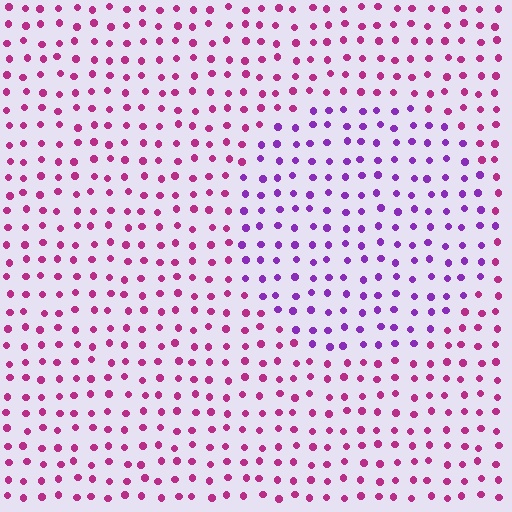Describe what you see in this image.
The image is filled with small magenta elements in a uniform arrangement. A circle-shaped region is visible where the elements are tinted to a slightly different hue, forming a subtle color boundary.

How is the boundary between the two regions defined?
The boundary is defined purely by a slight shift in hue (about 41 degrees). Spacing, size, and orientation are identical on both sides.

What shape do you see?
I see a circle.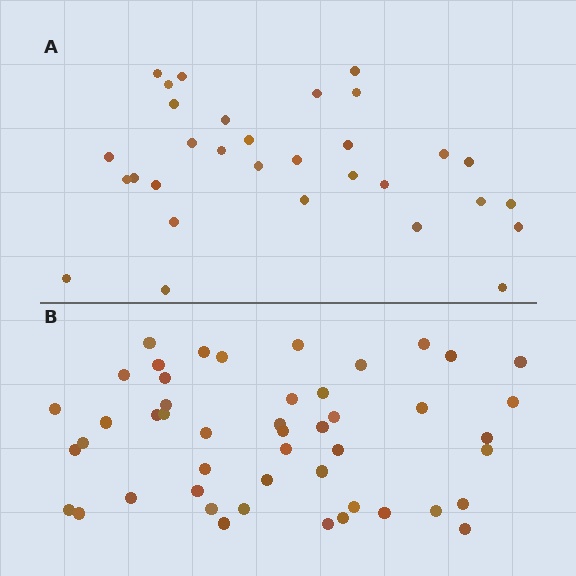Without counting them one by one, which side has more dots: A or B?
Region B (the bottom region) has more dots.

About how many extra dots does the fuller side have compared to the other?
Region B has approximately 15 more dots than region A.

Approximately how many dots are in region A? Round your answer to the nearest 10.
About 30 dots. (The exact count is 31, which rounds to 30.)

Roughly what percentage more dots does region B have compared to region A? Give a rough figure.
About 55% more.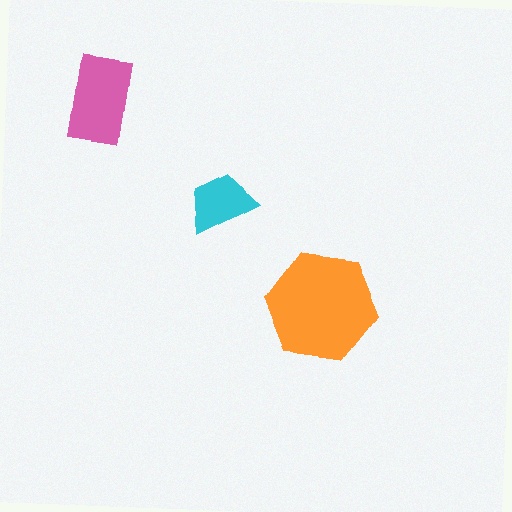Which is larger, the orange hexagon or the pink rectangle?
The orange hexagon.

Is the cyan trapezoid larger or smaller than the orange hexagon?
Smaller.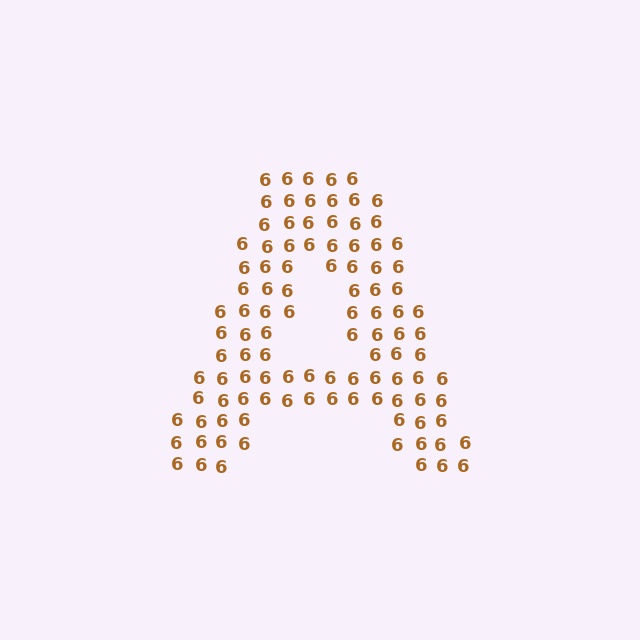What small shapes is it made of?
It is made of small digit 6's.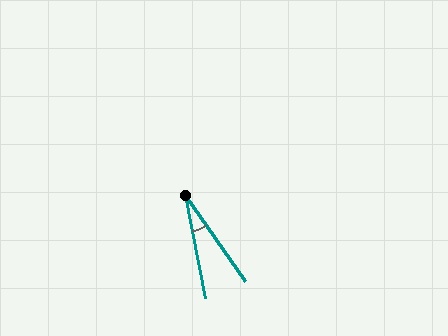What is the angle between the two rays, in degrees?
Approximately 24 degrees.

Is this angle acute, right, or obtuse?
It is acute.